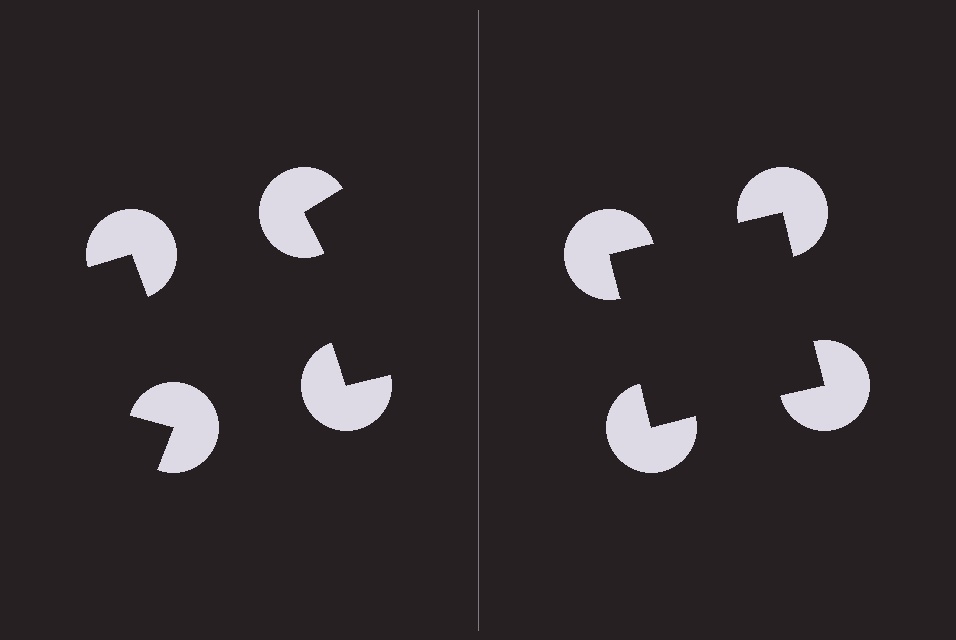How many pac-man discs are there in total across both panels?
8 — 4 on each side.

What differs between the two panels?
The pac-man discs are positioned identically on both sides; only the wedge orientations differ. On the right they align to a square; on the left they are misaligned.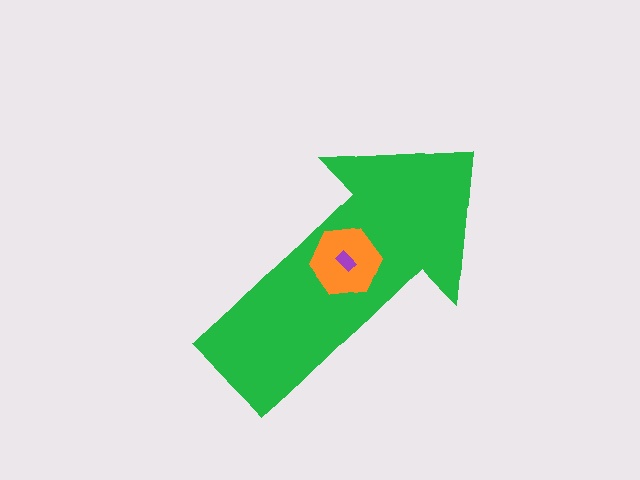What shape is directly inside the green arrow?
The orange hexagon.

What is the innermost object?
The purple rectangle.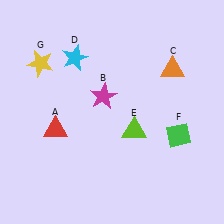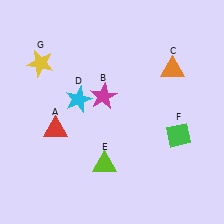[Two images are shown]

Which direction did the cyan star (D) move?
The cyan star (D) moved down.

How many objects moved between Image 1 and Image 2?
2 objects moved between the two images.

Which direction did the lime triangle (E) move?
The lime triangle (E) moved down.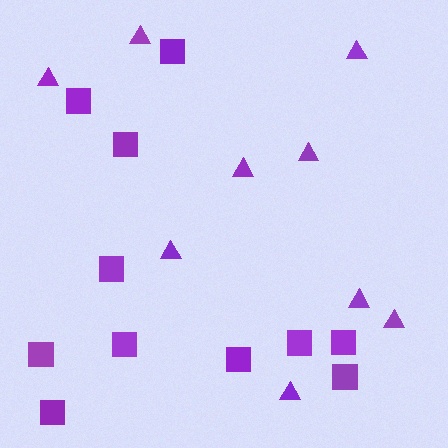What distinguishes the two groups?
There are 2 groups: one group of triangles (9) and one group of squares (11).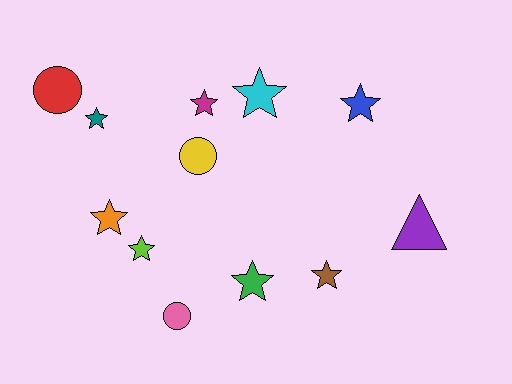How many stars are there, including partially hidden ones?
There are 8 stars.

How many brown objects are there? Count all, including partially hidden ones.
There is 1 brown object.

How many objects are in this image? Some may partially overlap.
There are 12 objects.